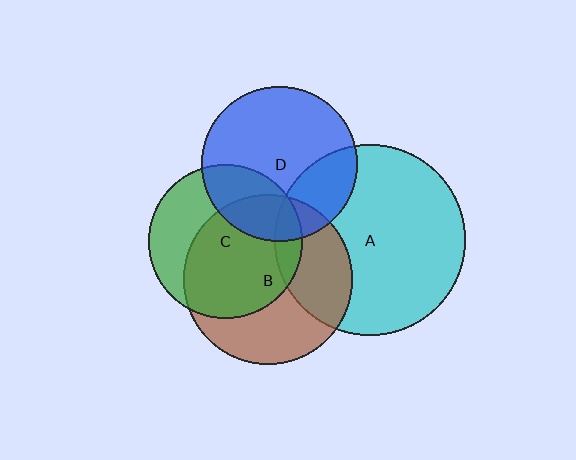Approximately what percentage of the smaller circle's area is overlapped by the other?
Approximately 25%.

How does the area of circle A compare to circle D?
Approximately 1.5 times.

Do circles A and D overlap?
Yes.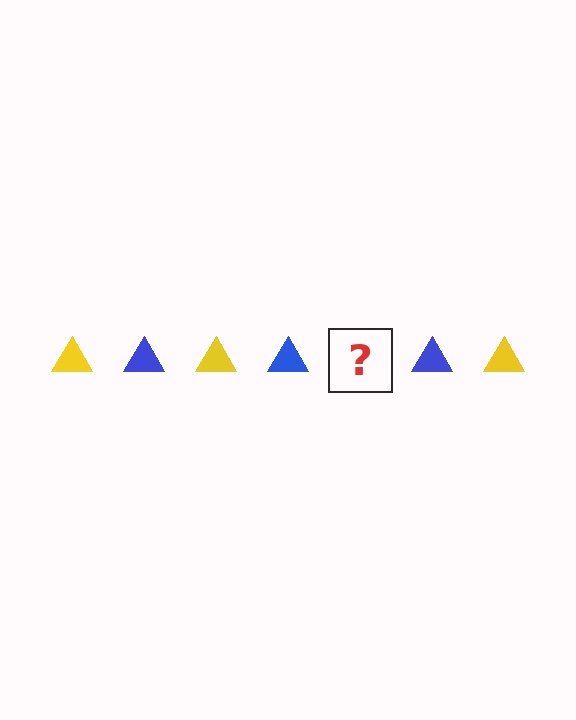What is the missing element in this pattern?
The missing element is a yellow triangle.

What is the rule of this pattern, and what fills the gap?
The rule is that the pattern cycles through yellow, blue triangles. The gap should be filled with a yellow triangle.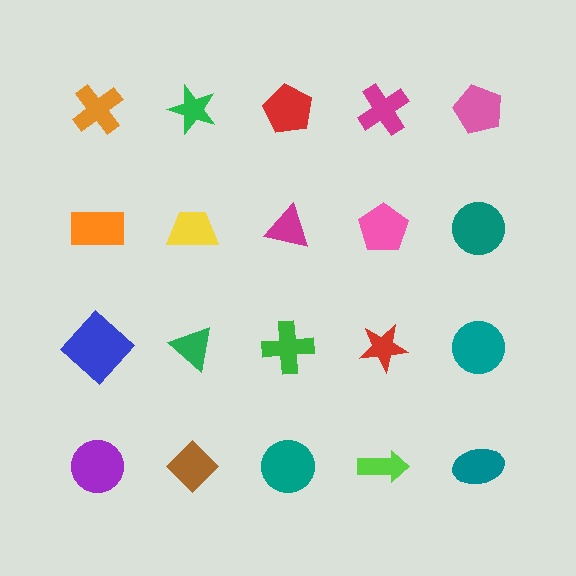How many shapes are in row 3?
5 shapes.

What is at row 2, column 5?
A teal circle.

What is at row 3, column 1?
A blue diamond.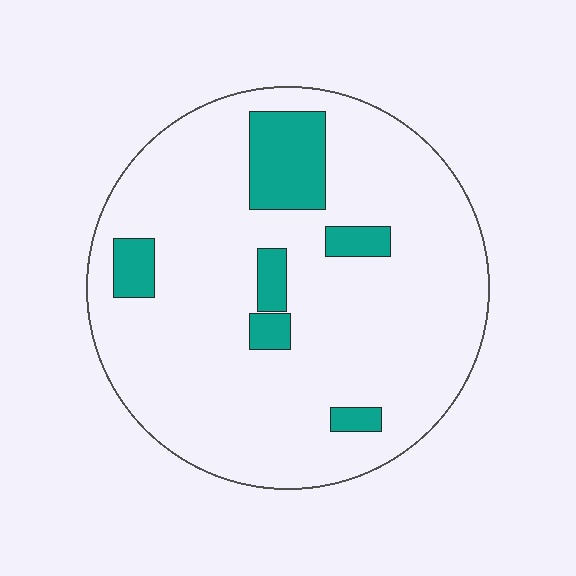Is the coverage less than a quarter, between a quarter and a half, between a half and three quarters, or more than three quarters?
Less than a quarter.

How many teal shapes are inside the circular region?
6.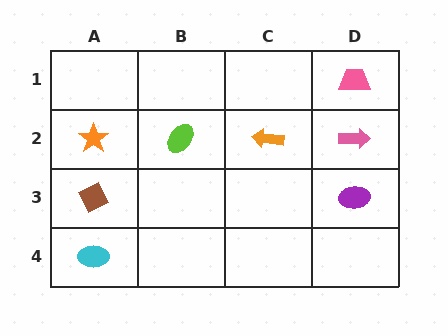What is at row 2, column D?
A pink arrow.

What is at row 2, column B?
A lime ellipse.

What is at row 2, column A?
An orange star.